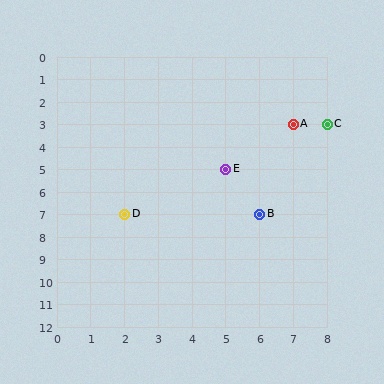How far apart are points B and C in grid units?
Points B and C are 2 columns and 4 rows apart (about 4.5 grid units diagonally).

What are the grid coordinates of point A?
Point A is at grid coordinates (7, 3).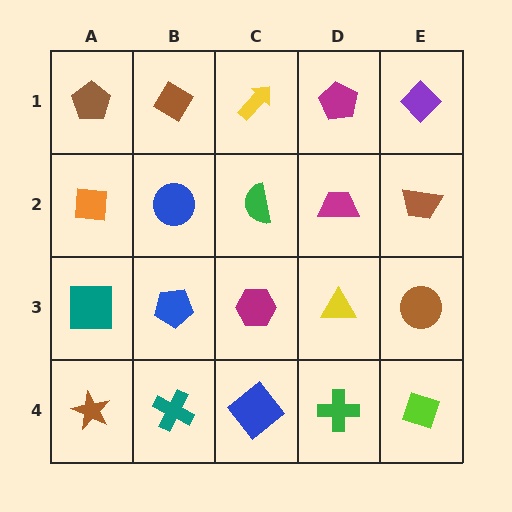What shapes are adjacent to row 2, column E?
A purple diamond (row 1, column E), a brown circle (row 3, column E), a magenta trapezoid (row 2, column D).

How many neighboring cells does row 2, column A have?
3.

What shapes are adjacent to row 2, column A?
A brown pentagon (row 1, column A), a teal square (row 3, column A), a blue circle (row 2, column B).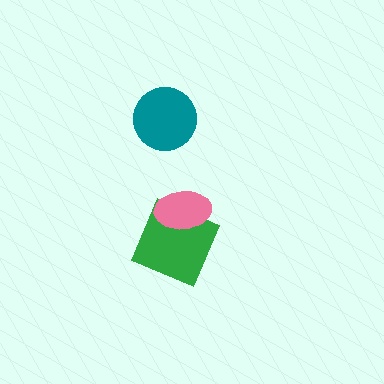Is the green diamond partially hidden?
Yes, it is partially covered by another shape.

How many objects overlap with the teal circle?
0 objects overlap with the teal circle.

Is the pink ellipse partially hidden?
No, no other shape covers it.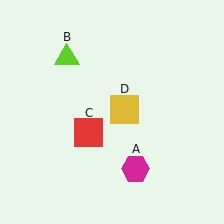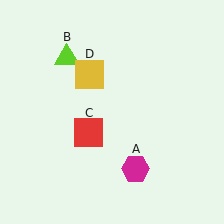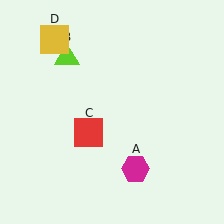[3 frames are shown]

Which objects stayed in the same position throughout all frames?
Magenta hexagon (object A) and lime triangle (object B) and red square (object C) remained stationary.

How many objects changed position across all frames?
1 object changed position: yellow square (object D).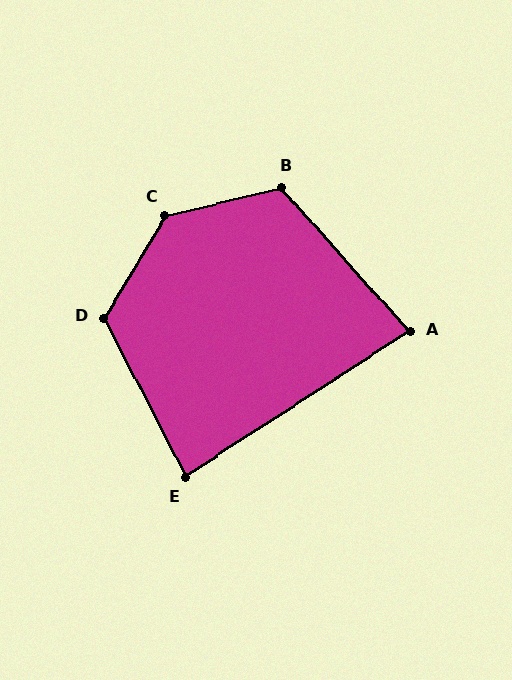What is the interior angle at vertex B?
Approximately 119 degrees (obtuse).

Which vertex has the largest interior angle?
C, at approximately 134 degrees.